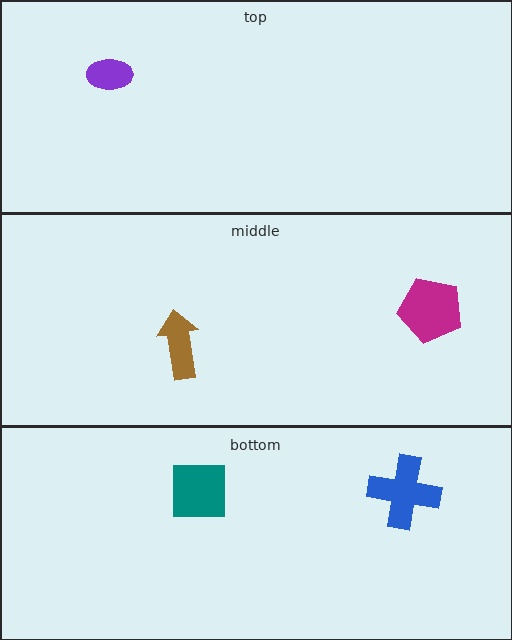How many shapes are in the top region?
1.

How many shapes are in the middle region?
2.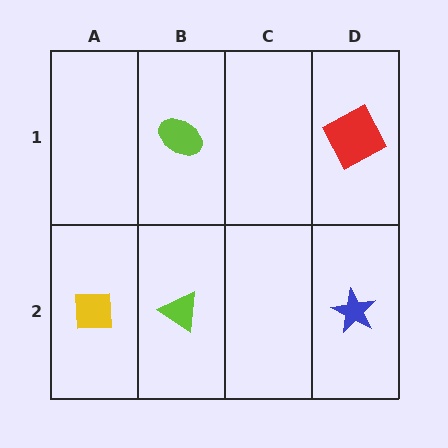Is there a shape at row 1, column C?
No, that cell is empty.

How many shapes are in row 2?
3 shapes.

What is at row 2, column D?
A blue star.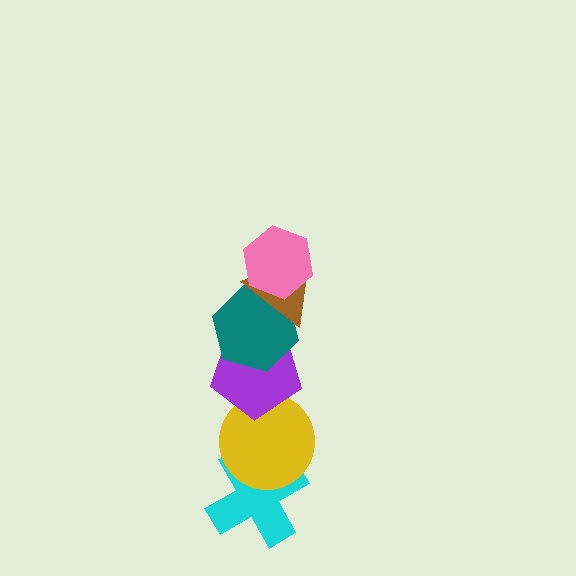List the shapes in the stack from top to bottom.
From top to bottom: the pink hexagon, the brown triangle, the teal hexagon, the purple pentagon, the yellow circle, the cyan cross.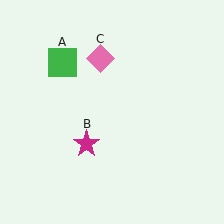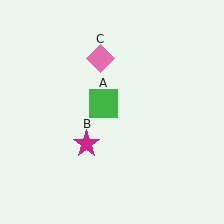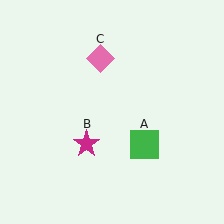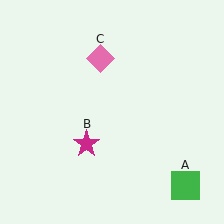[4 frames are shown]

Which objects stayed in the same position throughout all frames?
Magenta star (object B) and pink diamond (object C) remained stationary.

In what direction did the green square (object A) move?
The green square (object A) moved down and to the right.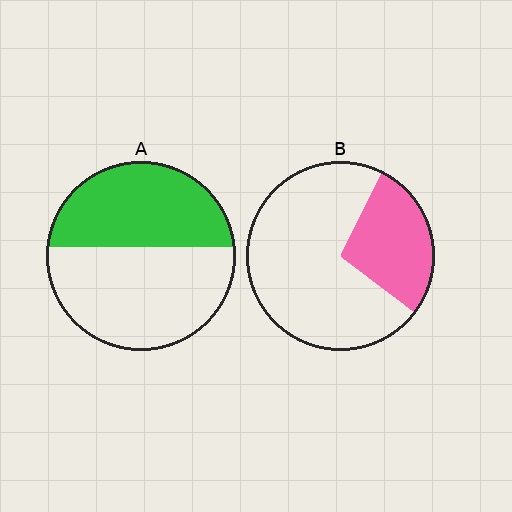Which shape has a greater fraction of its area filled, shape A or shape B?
Shape A.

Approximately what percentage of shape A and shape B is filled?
A is approximately 45% and B is approximately 30%.